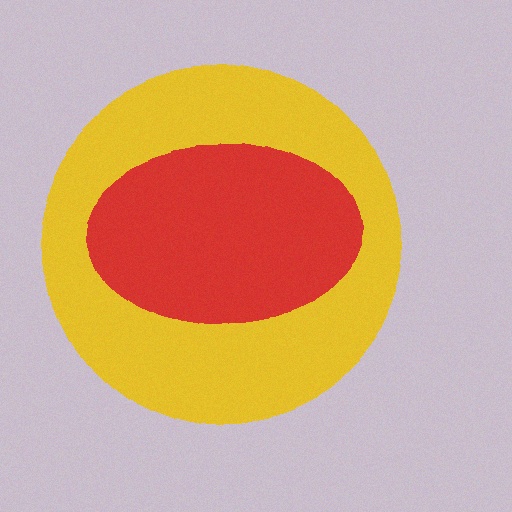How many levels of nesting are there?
2.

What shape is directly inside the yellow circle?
The red ellipse.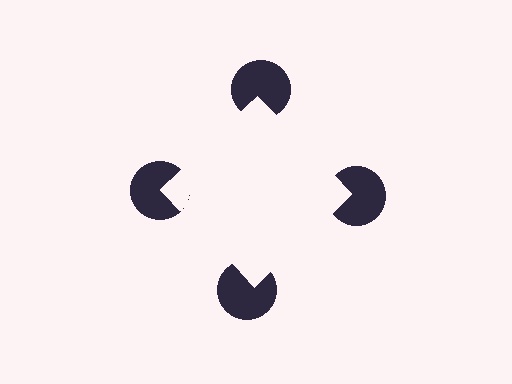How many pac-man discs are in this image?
There are 4 — one at each vertex of the illusory square.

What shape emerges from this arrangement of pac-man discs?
An illusory square — its edges are inferred from the aligned wedge cuts in the pac-man discs, not physically drawn.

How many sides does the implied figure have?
4 sides.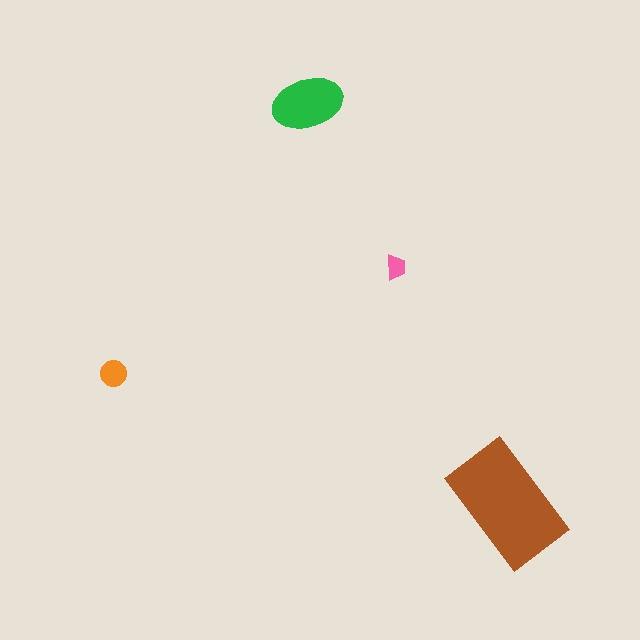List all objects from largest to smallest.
The brown rectangle, the green ellipse, the orange circle, the pink trapezoid.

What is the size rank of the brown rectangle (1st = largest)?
1st.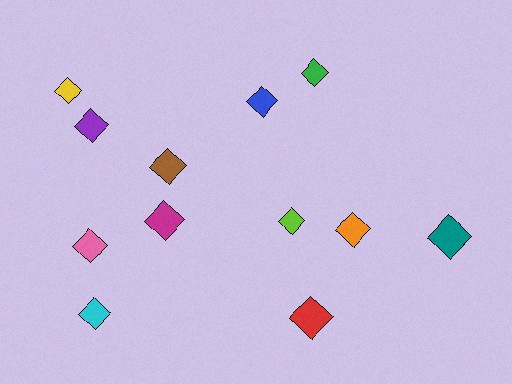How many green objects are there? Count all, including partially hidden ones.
There is 1 green object.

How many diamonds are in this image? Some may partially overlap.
There are 12 diamonds.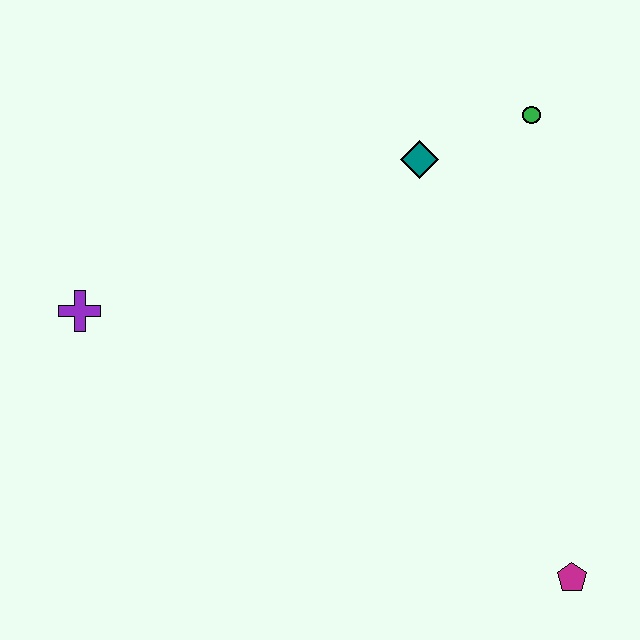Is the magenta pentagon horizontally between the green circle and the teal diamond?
No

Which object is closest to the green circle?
The teal diamond is closest to the green circle.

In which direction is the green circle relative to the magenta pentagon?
The green circle is above the magenta pentagon.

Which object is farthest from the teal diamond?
The magenta pentagon is farthest from the teal diamond.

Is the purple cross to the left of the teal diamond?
Yes